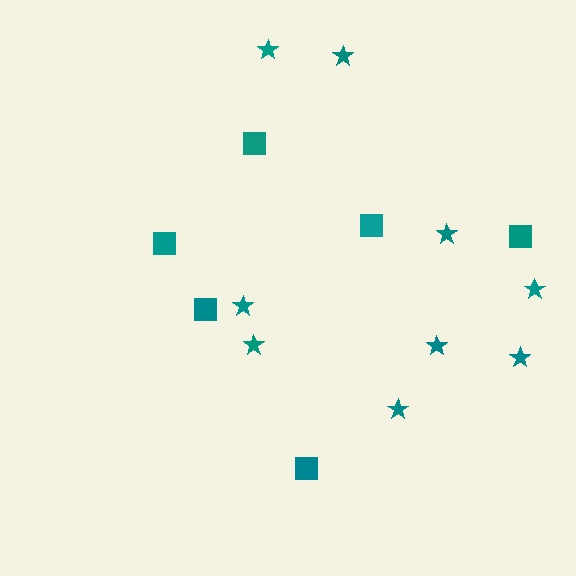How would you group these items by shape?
There are 2 groups: one group of squares (6) and one group of stars (9).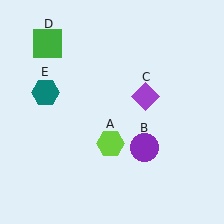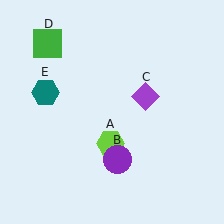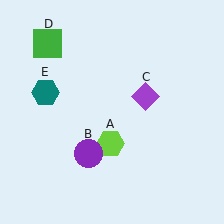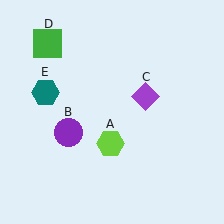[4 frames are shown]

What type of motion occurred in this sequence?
The purple circle (object B) rotated clockwise around the center of the scene.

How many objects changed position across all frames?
1 object changed position: purple circle (object B).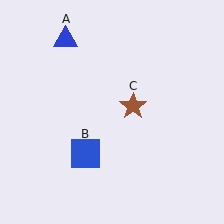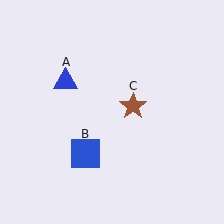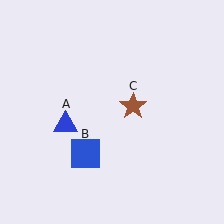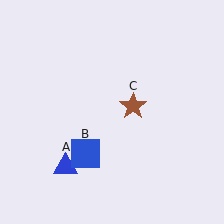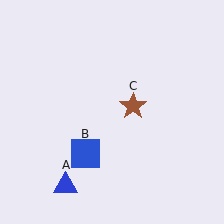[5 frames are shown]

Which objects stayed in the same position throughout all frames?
Blue square (object B) and brown star (object C) remained stationary.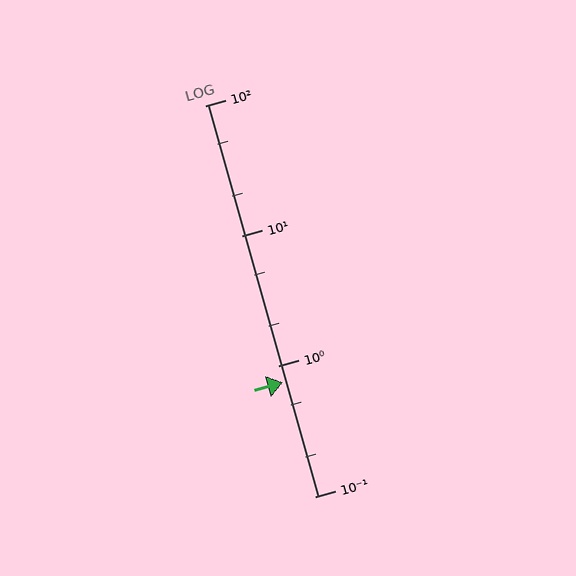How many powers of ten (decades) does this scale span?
The scale spans 3 decades, from 0.1 to 100.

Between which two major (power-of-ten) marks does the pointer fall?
The pointer is between 0.1 and 1.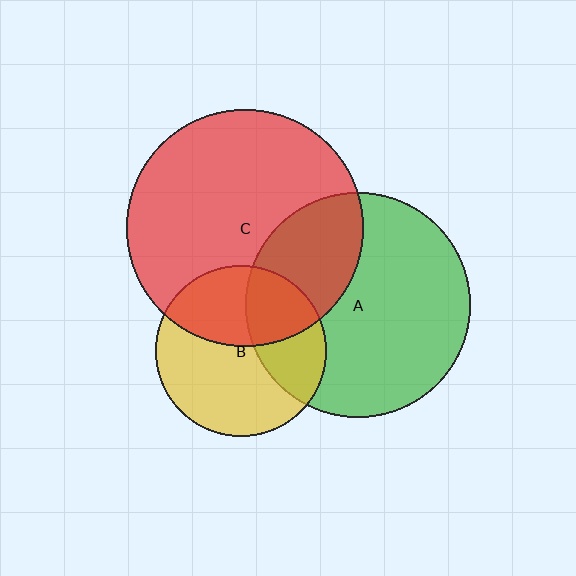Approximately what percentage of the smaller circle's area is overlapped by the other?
Approximately 40%.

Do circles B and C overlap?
Yes.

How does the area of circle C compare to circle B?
Approximately 1.9 times.